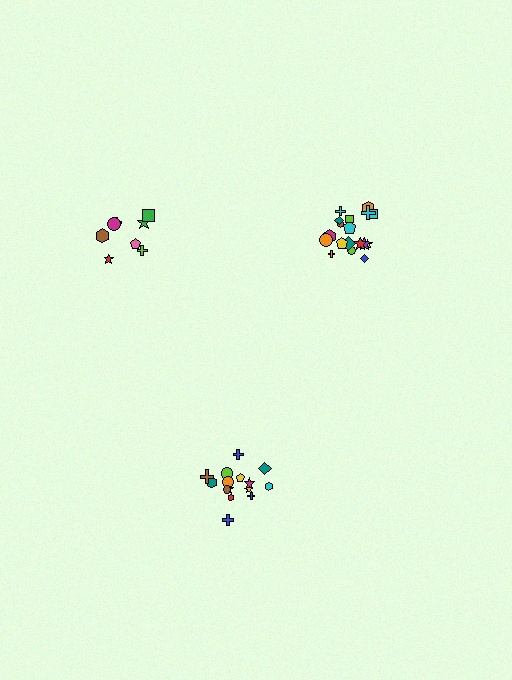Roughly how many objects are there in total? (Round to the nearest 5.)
Roughly 40 objects in total.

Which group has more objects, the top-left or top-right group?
The top-right group.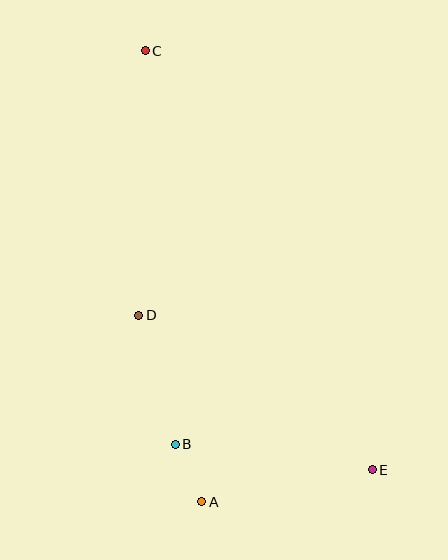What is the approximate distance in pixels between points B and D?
The distance between B and D is approximately 134 pixels.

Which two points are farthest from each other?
Points C and E are farthest from each other.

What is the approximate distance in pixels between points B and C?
The distance between B and C is approximately 395 pixels.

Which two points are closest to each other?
Points A and B are closest to each other.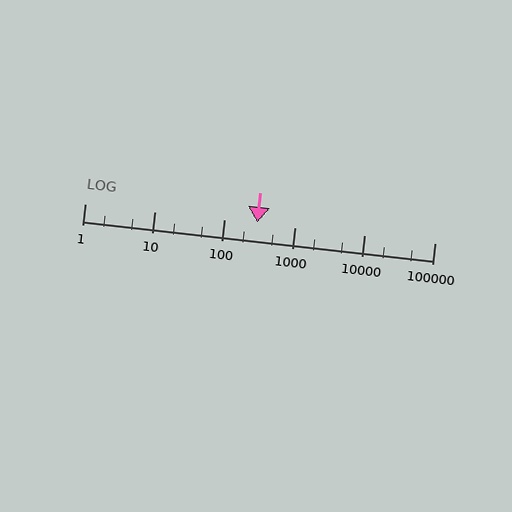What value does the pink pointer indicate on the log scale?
The pointer indicates approximately 290.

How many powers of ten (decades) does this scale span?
The scale spans 5 decades, from 1 to 100000.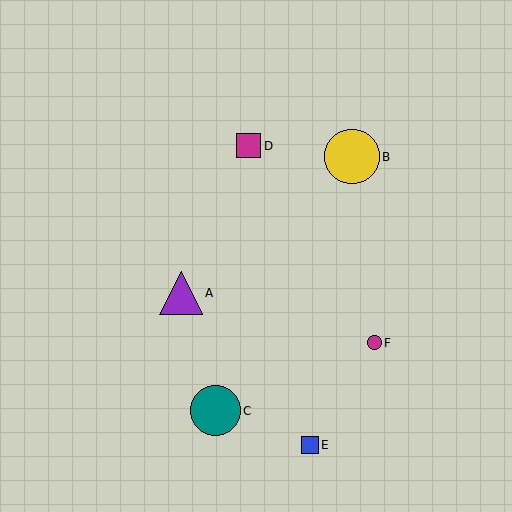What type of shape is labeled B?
Shape B is a yellow circle.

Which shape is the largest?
The yellow circle (labeled B) is the largest.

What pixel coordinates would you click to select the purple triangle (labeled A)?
Click at (181, 293) to select the purple triangle A.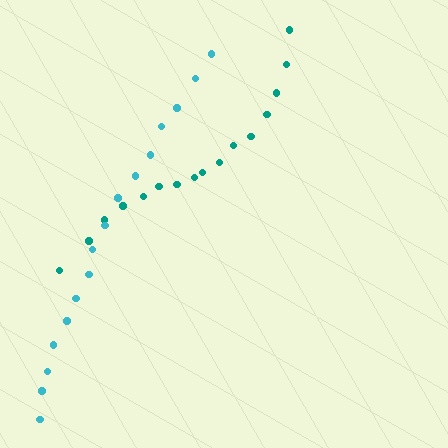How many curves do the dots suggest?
There are 2 distinct paths.